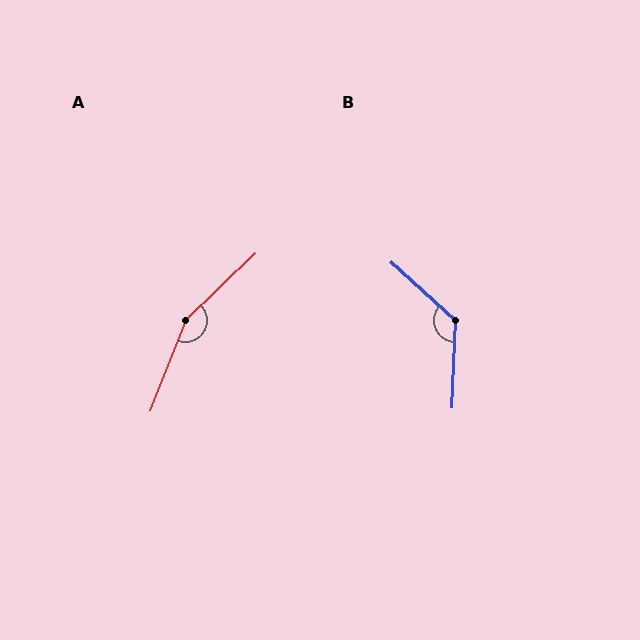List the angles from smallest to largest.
B (130°), A (155°).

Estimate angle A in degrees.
Approximately 155 degrees.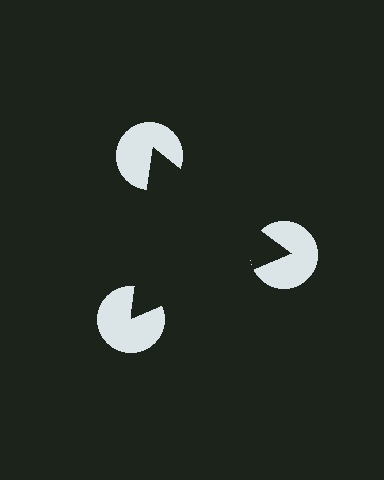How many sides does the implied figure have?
3 sides.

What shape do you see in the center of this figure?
An illusory triangle — its edges are inferred from the aligned wedge cuts in the pac-man discs, not physically drawn.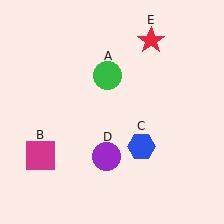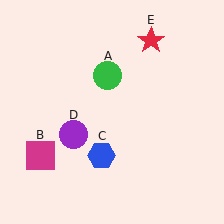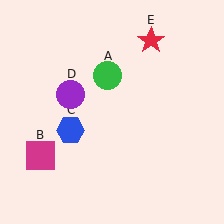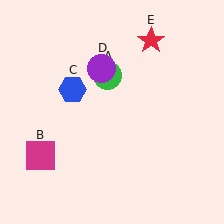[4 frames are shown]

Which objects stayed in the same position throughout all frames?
Green circle (object A) and magenta square (object B) and red star (object E) remained stationary.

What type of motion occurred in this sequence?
The blue hexagon (object C), purple circle (object D) rotated clockwise around the center of the scene.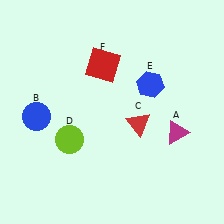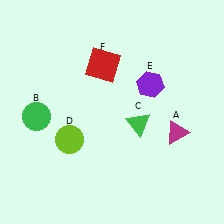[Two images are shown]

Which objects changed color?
B changed from blue to green. C changed from red to green. E changed from blue to purple.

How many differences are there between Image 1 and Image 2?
There are 3 differences between the two images.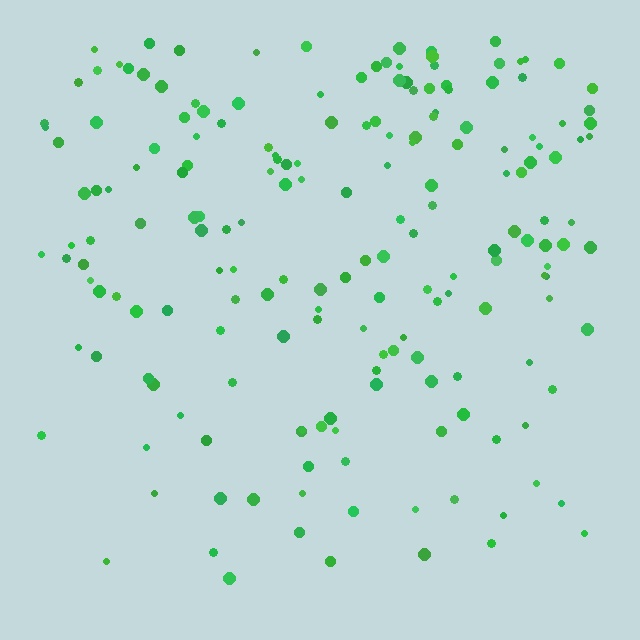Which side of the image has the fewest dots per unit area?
The bottom.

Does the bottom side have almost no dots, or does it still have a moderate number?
Still a moderate number, just noticeably fewer than the top.